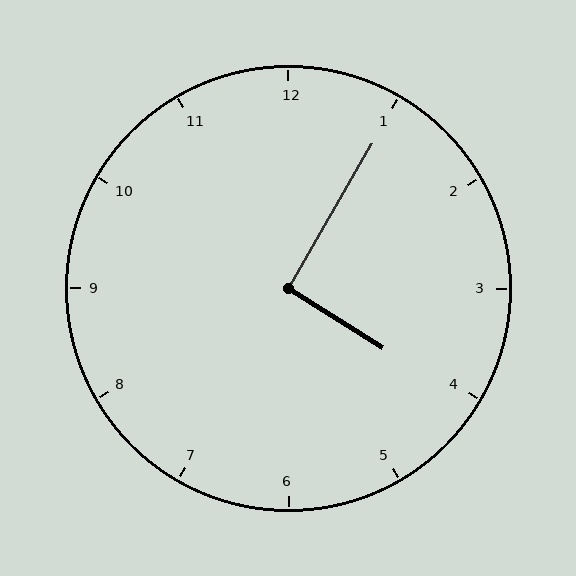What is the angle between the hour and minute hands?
Approximately 92 degrees.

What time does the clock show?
4:05.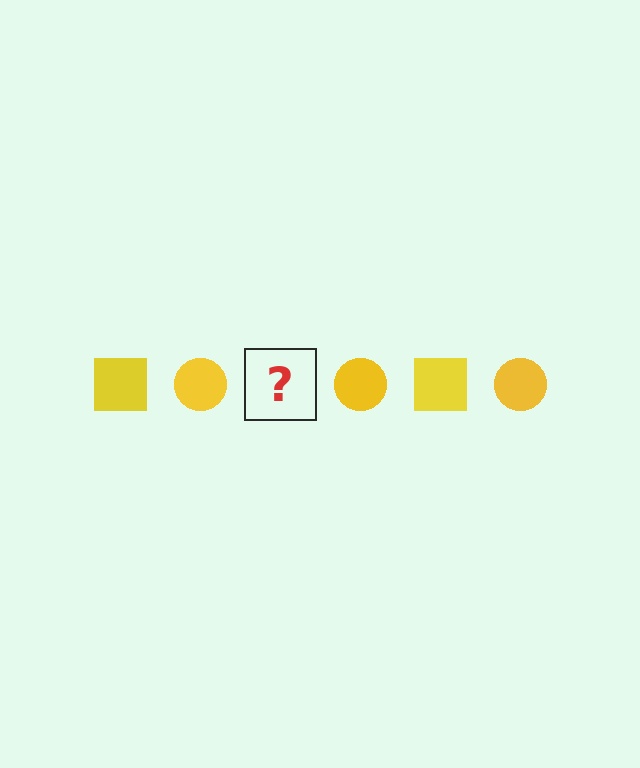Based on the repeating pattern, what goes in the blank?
The blank should be a yellow square.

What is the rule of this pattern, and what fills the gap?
The rule is that the pattern cycles through square, circle shapes in yellow. The gap should be filled with a yellow square.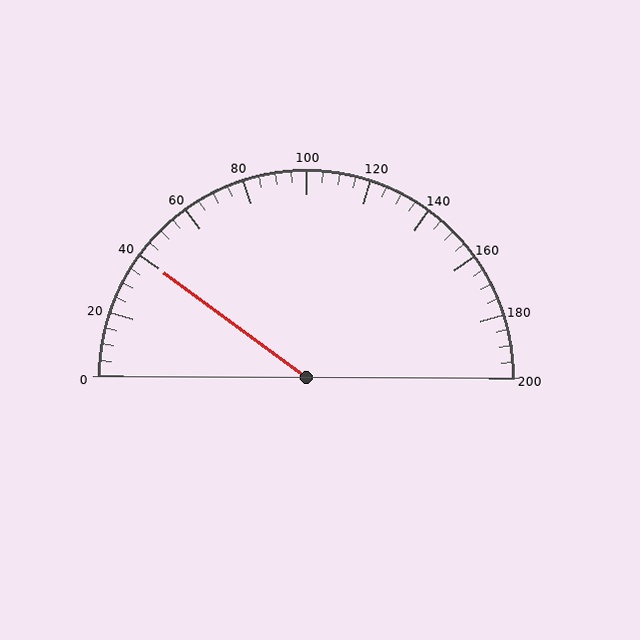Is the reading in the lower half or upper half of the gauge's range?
The reading is in the lower half of the range (0 to 200).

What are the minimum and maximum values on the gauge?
The gauge ranges from 0 to 200.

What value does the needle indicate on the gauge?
The needle indicates approximately 40.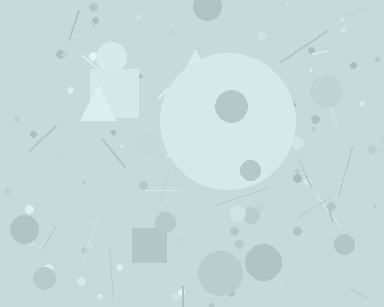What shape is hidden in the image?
A circle is hidden in the image.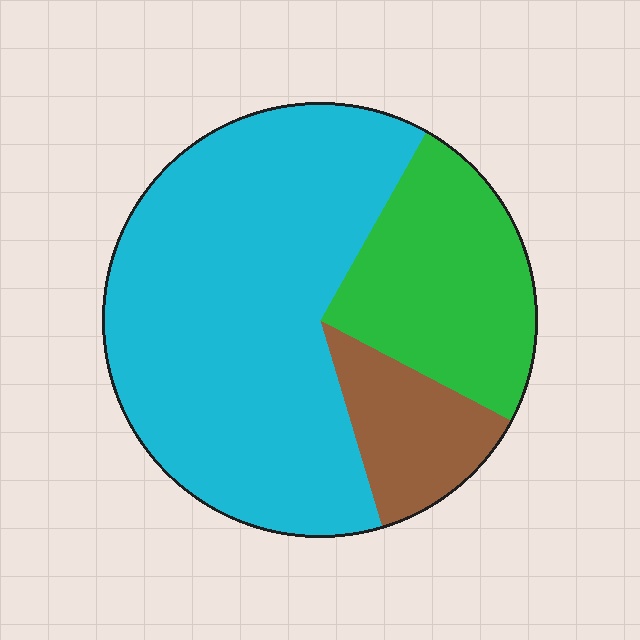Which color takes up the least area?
Brown, at roughly 15%.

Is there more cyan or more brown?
Cyan.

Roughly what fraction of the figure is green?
Green takes up about one quarter (1/4) of the figure.